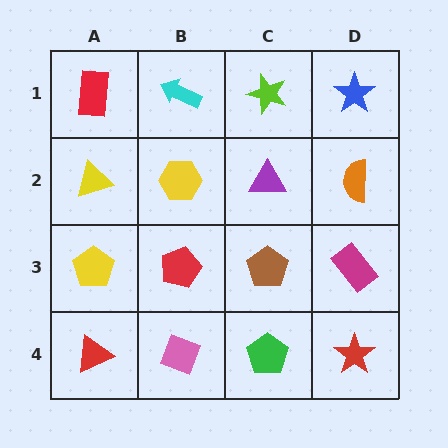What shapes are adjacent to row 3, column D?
An orange semicircle (row 2, column D), a red star (row 4, column D), a brown pentagon (row 3, column C).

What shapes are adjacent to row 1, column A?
A yellow triangle (row 2, column A), a cyan arrow (row 1, column B).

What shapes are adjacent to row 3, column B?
A yellow hexagon (row 2, column B), a pink diamond (row 4, column B), a yellow pentagon (row 3, column A), a brown pentagon (row 3, column C).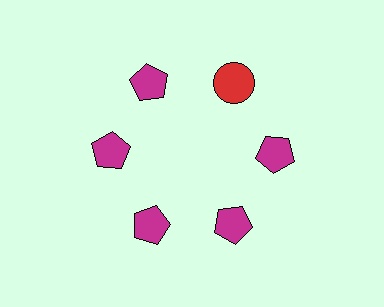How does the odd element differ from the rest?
It differs in both color (red instead of magenta) and shape (circle instead of pentagon).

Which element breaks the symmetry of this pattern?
The red circle at roughly the 1 o'clock position breaks the symmetry. All other shapes are magenta pentagons.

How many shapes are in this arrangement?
There are 6 shapes arranged in a ring pattern.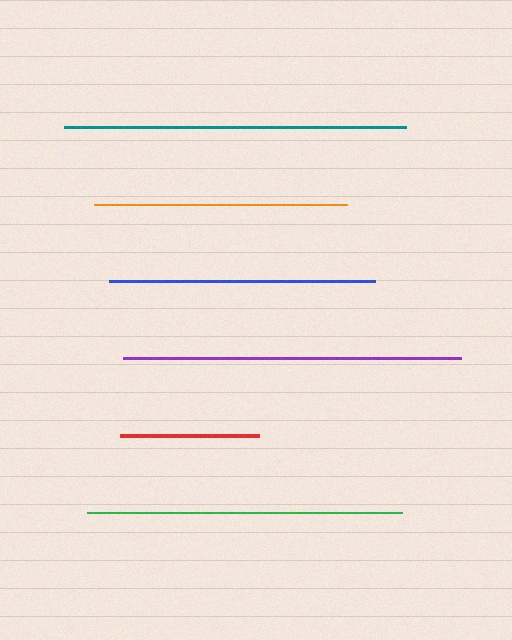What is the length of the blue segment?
The blue segment is approximately 266 pixels long.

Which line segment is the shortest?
The red line is the shortest at approximately 139 pixels.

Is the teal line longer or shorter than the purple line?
The teal line is longer than the purple line.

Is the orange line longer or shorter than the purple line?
The purple line is longer than the orange line.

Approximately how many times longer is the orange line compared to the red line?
The orange line is approximately 1.8 times the length of the red line.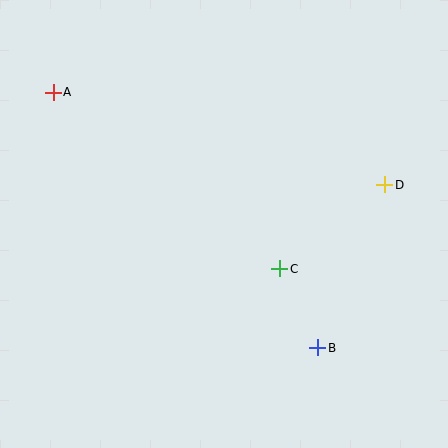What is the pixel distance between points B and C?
The distance between B and C is 88 pixels.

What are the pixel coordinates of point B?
Point B is at (318, 348).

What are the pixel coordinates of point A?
Point A is at (53, 92).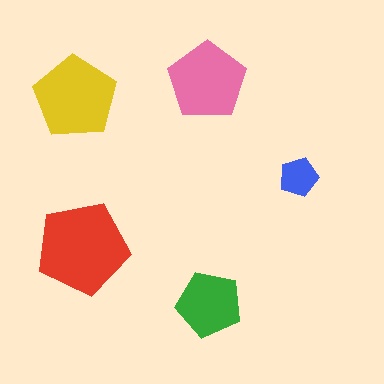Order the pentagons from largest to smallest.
the red one, the yellow one, the pink one, the green one, the blue one.